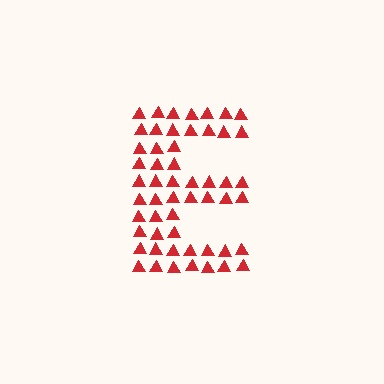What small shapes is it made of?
It is made of small triangles.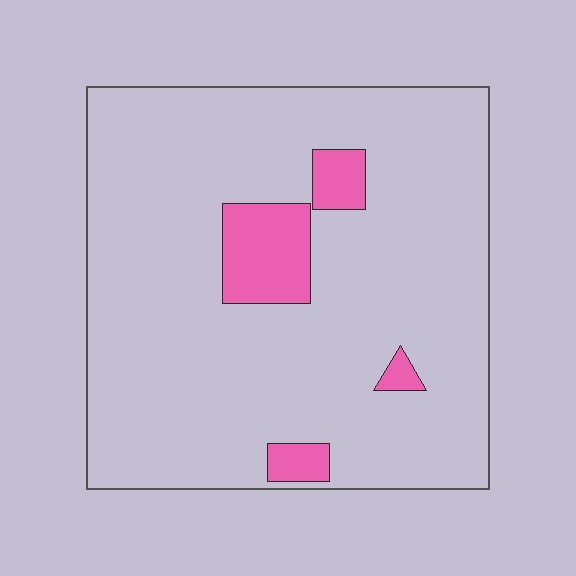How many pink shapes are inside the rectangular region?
4.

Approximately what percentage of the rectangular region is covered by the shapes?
Approximately 10%.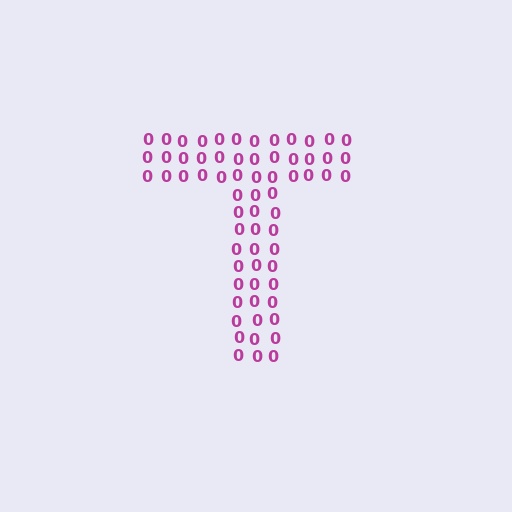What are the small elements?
The small elements are digit 0's.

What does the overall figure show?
The overall figure shows the letter T.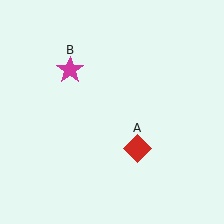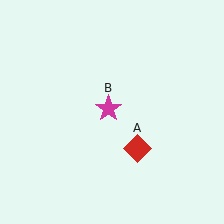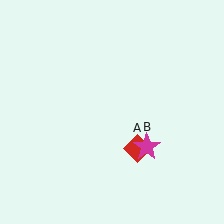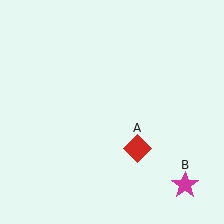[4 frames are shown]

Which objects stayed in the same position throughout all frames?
Red diamond (object A) remained stationary.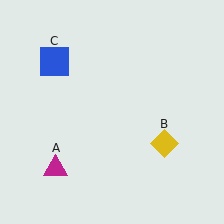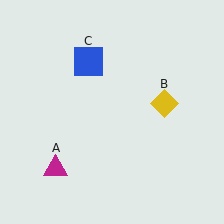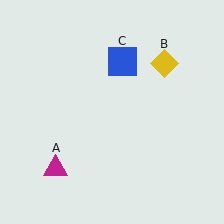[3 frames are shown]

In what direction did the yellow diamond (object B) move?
The yellow diamond (object B) moved up.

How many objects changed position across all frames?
2 objects changed position: yellow diamond (object B), blue square (object C).